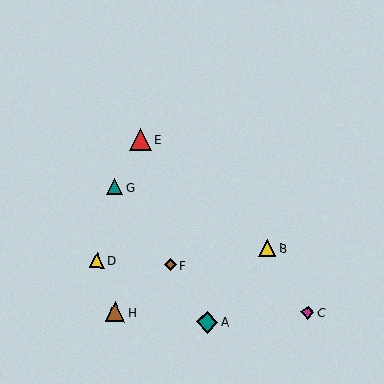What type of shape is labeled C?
Shape C is a magenta diamond.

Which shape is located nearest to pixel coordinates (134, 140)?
The red triangle (labeled E) at (140, 139) is nearest to that location.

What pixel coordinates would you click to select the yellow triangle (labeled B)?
Click at (267, 248) to select the yellow triangle B.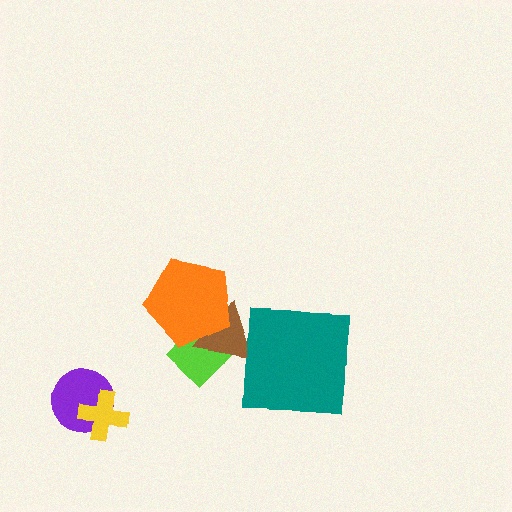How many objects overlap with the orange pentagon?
2 objects overlap with the orange pentagon.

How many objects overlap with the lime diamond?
2 objects overlap with the lime diamond.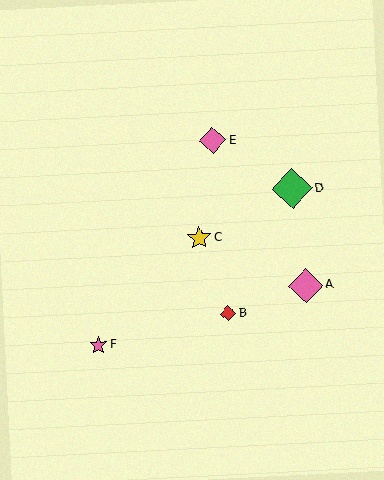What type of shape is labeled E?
Shape E is a pink diamond.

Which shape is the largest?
The green diamond (labeled D) is the largest.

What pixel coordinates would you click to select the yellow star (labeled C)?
Click at (199, 238) to select the yellow star C.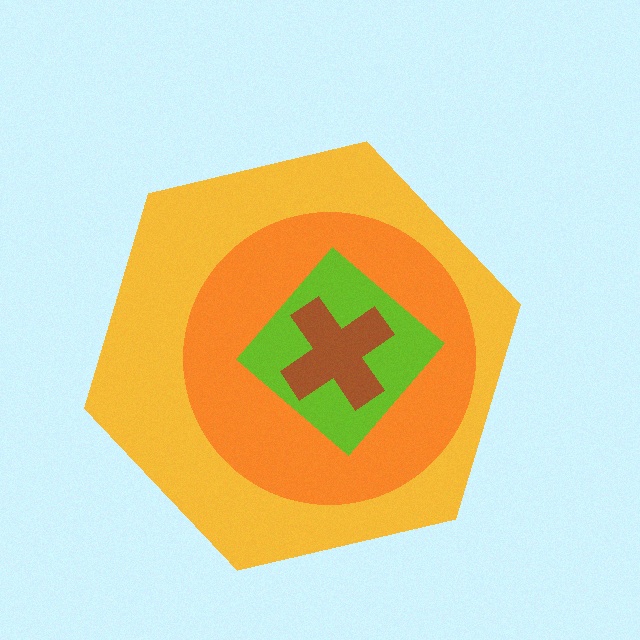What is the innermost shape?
The brown cross.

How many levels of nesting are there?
4.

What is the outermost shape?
The yellow hexagon.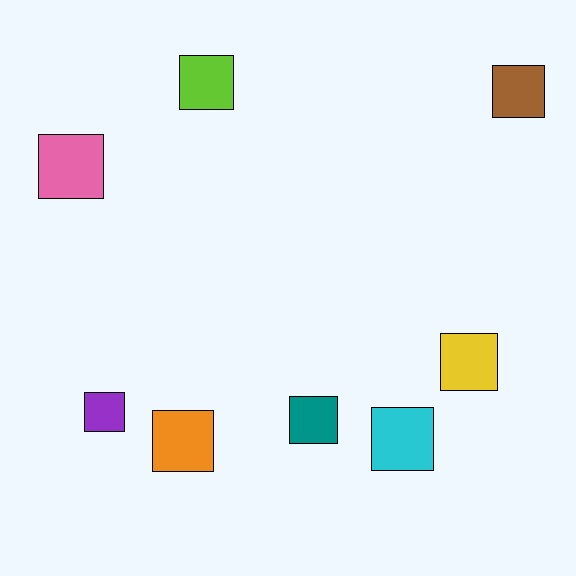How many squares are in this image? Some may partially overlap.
There are 8 squares.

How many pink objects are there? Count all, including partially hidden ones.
There is 1 pink object.